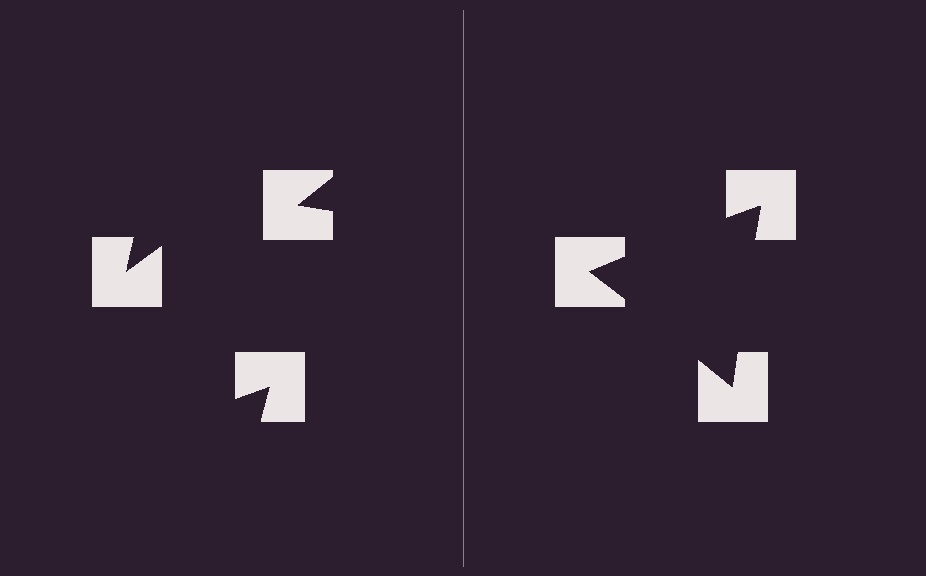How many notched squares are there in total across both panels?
6 — 3 on each side.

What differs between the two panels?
The notched squares are positioned identically on both sides; only the wedge orientations differ. On the right they align to a triangle; on the left they are misaligned.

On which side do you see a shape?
An illusory triangle appears on the right side. On the left side the wedge cuts are rotated, so no coherent shape forms.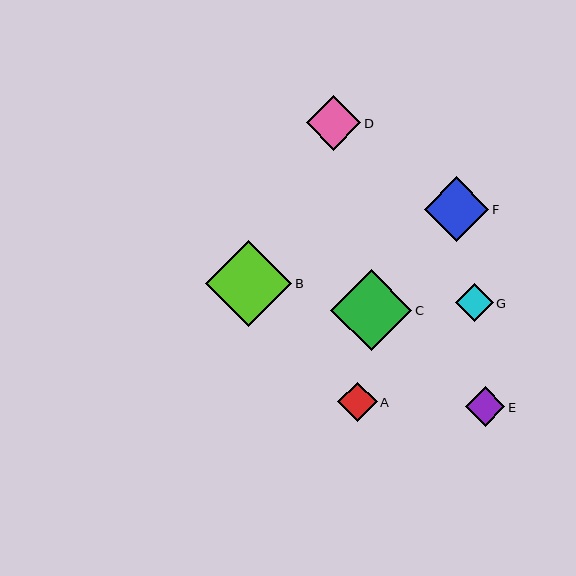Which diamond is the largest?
Diamond B is the largest with a size of approximately 86 pixels.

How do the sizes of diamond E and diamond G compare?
Diamond E and diamond G are approximately the same size.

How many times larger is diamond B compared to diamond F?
Diamond B is approximately 1.3 times the size of diamond F.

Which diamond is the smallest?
Diamond G is the smallest with a size of approximately 38 pixels.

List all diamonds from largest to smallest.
From largest to smallest: B, C, F, D, E, A, G.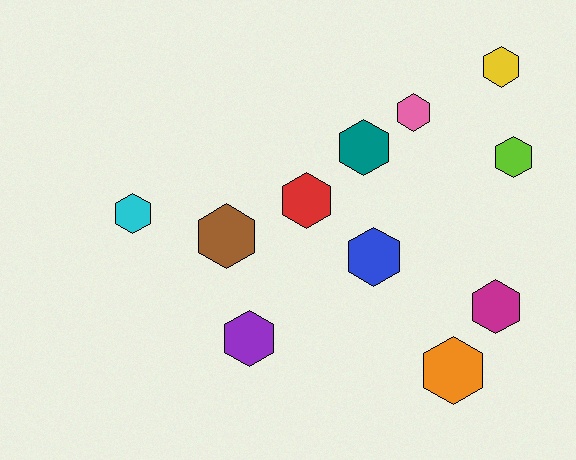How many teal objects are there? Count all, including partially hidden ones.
There is 1 teal object.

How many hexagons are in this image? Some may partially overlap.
There are 11 hexagons.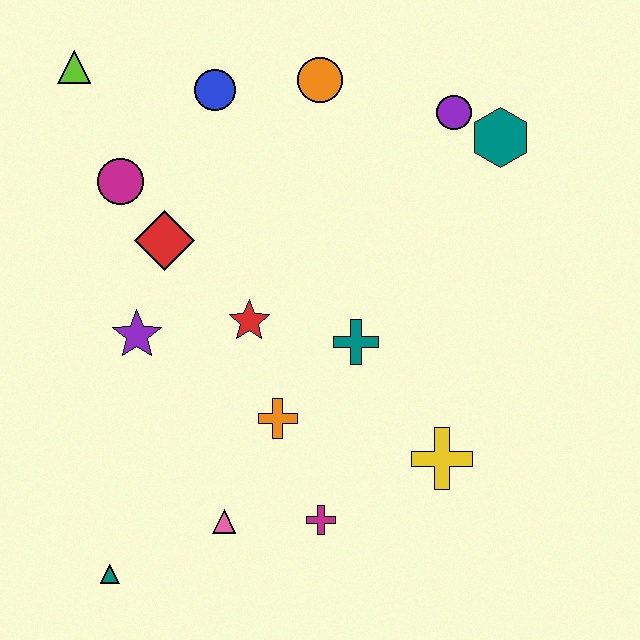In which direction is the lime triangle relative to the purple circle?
The lime triangle is to the left of the purple circle.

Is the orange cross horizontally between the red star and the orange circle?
Yes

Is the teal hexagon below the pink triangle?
No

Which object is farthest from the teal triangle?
The teal hexagon is farthest from the teal triangle.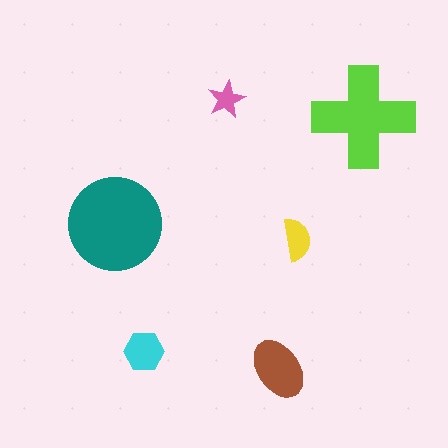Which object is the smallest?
The pink star.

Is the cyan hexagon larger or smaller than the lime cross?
Smaller.